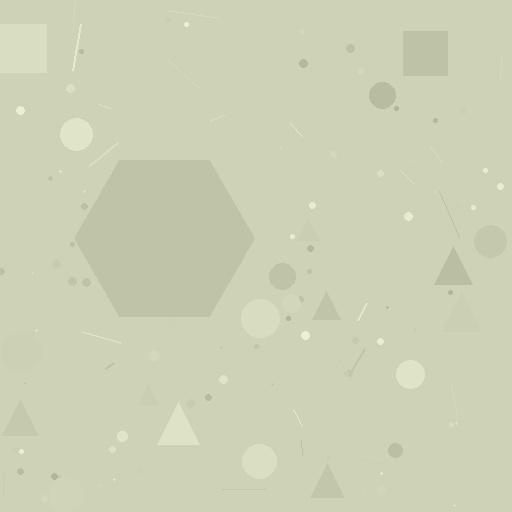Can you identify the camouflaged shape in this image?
The camouflaged shape is a hexagon.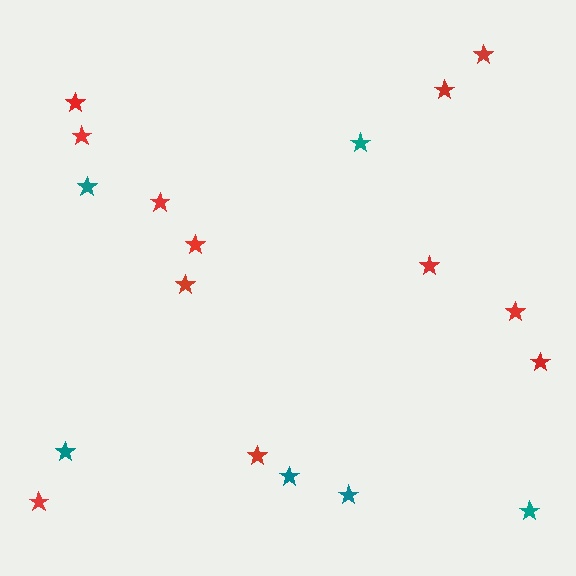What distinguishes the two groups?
There are 2 groups: one group of red stars (12) and one group of teal stars (6).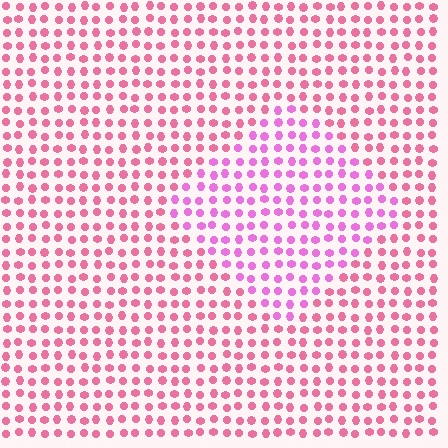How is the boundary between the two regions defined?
The boundary is defined purely by a slight shift in hue (about 32 degrees). Spacing, size, and orientation are identical on both sides.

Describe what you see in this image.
The image is filled with small pink elements in a uniform arrangement. A diamond-shaped region is visible where the elements are tinted to a slightly different hue, forming a subtle color boundary.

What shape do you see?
I see a diamond.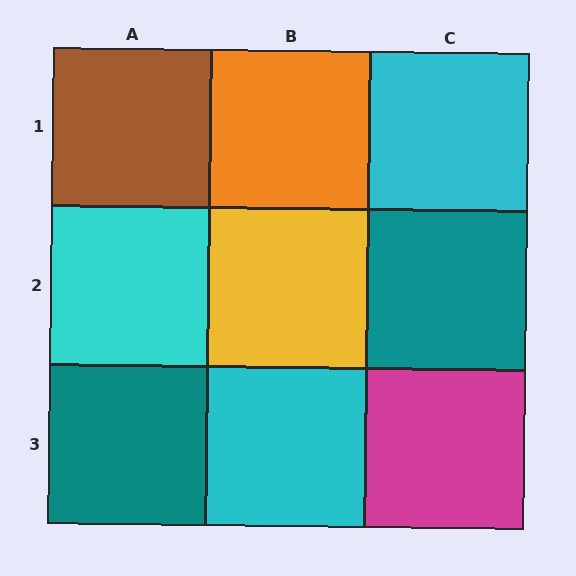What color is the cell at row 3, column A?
Teal.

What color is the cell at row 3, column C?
Magenta.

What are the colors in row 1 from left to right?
Brown, orange, cyan.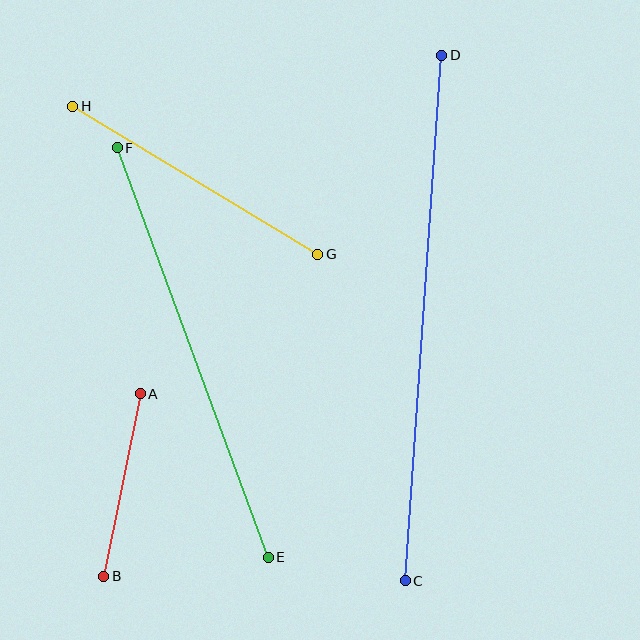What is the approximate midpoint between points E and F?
The midpoint is at approximately (193, 352) pixels.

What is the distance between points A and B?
The distance is approximately 187 pixels.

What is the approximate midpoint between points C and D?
The midpoint is at approximately (423, 318) pixels.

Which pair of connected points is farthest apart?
Points C and D are farthest apart.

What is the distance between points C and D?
The distance is approximately 527 pixels.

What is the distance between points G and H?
The distance is approximately 286 pixels.